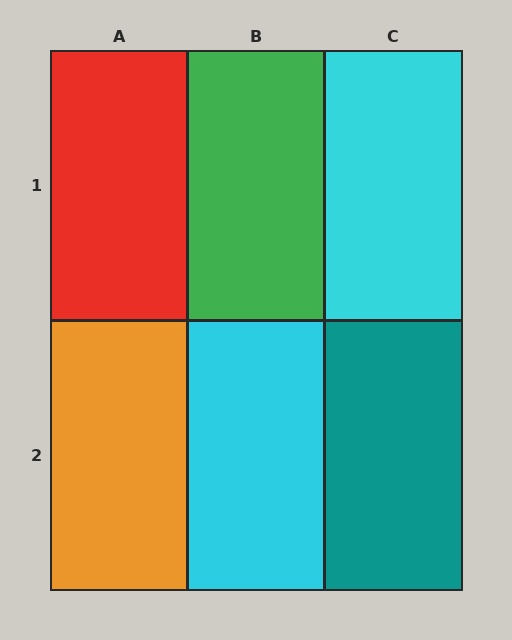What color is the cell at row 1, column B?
Green.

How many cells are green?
1 cell is green.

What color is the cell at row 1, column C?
Cyan.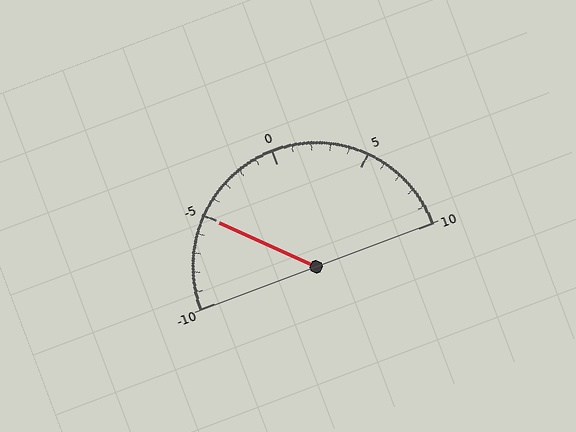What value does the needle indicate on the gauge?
The needle indicates approximately -5.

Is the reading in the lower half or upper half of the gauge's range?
The reading is in the lower half of the range (-10 to 10).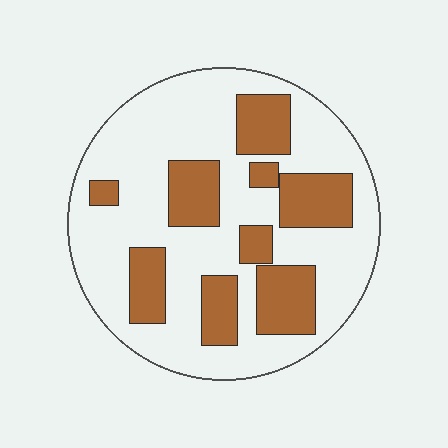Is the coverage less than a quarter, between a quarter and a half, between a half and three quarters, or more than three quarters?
Between a quarter and a half.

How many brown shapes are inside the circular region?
9.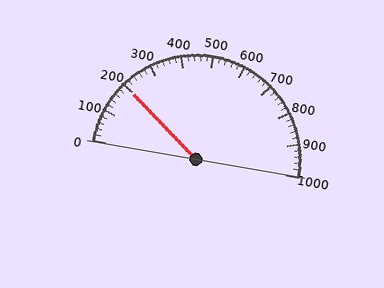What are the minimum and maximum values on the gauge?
The gauge ranges from 0 to 1000.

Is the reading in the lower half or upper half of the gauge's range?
The reading is in the lower half of the range (0 to 1000).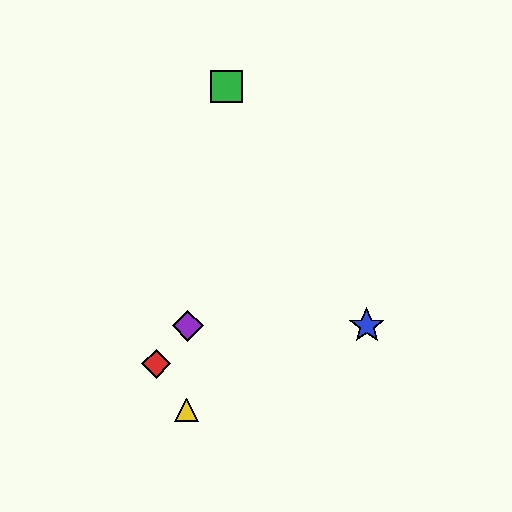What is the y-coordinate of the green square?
The green square is at y≈87.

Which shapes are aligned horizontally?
The blue star, the purple diamond are aligned horizontally.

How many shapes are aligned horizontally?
2 shapes (the blue star, the purple diamond) are aligned horizontally.